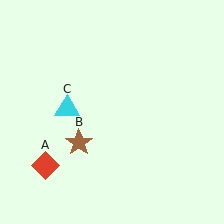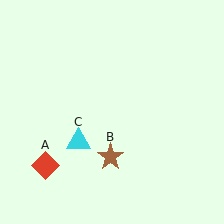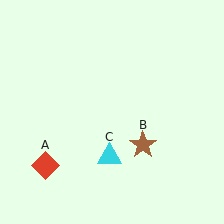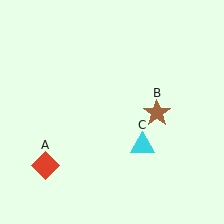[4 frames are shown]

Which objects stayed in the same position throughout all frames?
Red diamond (object A) remained stationary.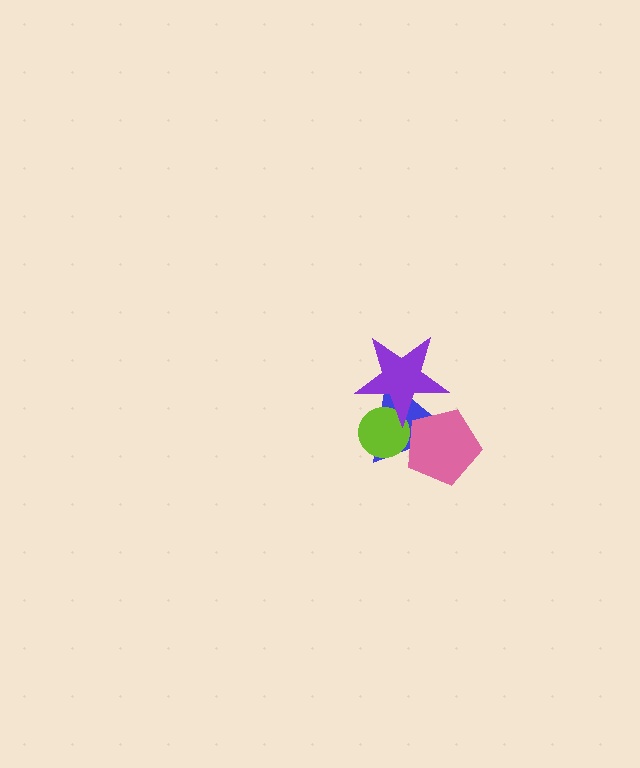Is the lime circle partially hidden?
Yes, it is partially covered by another shape.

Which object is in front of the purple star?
The pink pentagon is in front of the purple star.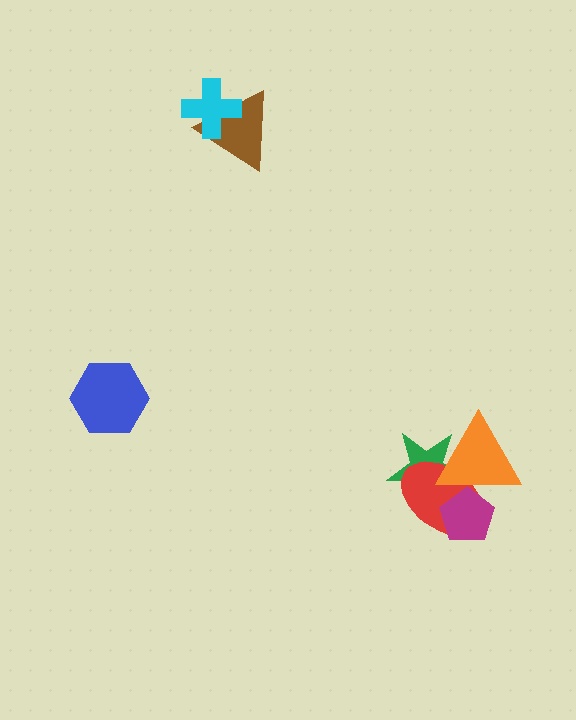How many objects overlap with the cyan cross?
1 object overlaps with the cyan cross.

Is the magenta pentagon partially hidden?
Yes, it is partially covered by another shape.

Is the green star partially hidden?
Yes, it is partially covered by another shape.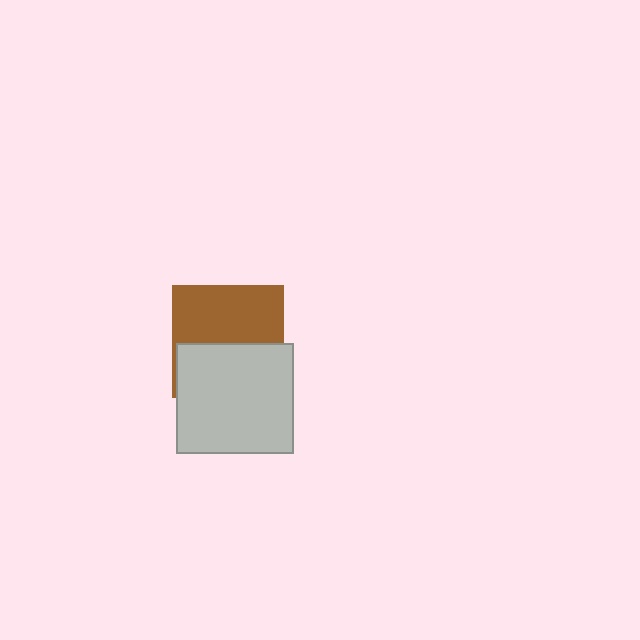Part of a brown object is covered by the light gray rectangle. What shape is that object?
It is a square.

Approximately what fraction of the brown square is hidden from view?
Roughly 46% of the brown square is hidden behind the light gray rectangle.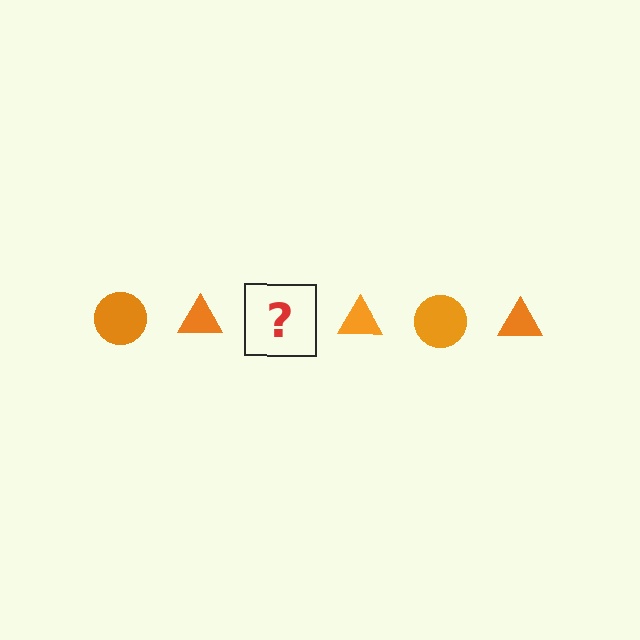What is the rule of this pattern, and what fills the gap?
The rule is that the pattern cycles through circle, triangle shapes in orange. The gap should be filled with an orange circle.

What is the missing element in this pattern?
The missing element is an orange circle.